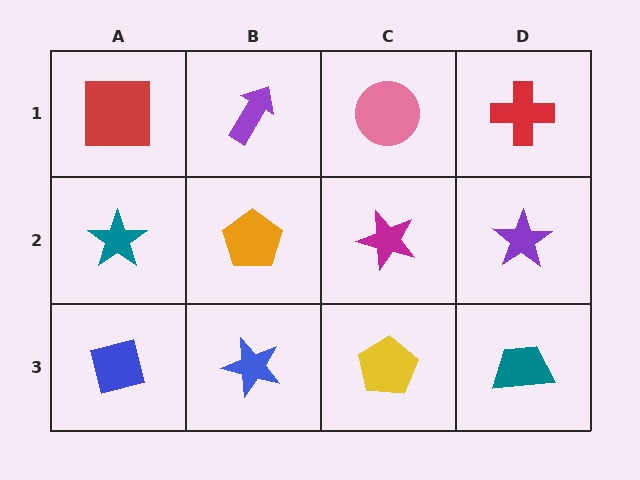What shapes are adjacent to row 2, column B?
A purple arrow (row 1, column B), a blue star (row 3, column B), a teal star (row 2, column A), a magenta star (row 2, column C).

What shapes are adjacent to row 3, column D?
A purple star (row 2, column D), a yellow pentagon (row 3, column C).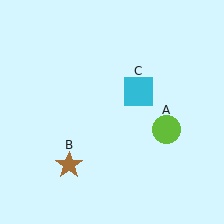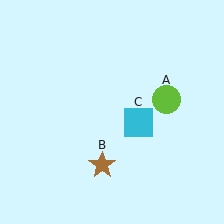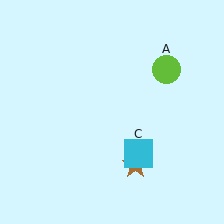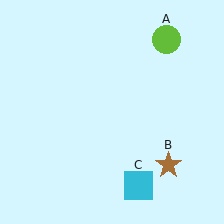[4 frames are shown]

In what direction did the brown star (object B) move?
The brown star (object B) moved right.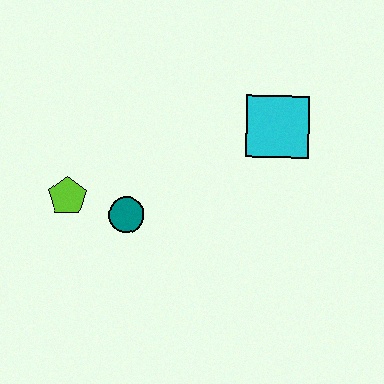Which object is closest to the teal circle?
The lime pentagon is closest to the teal circle.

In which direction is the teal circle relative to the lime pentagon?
The teal circle is to the right of the lime pentagon.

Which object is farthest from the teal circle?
The cyan square is farthest from the teal circle.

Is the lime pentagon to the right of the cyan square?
No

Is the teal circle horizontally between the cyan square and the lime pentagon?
Yes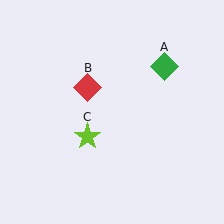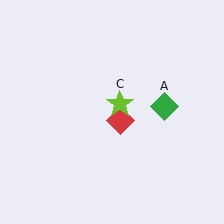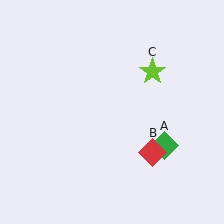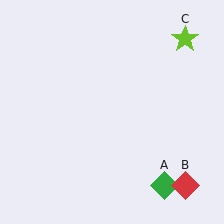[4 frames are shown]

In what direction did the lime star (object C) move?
The lime star (object C) moved up and to the right.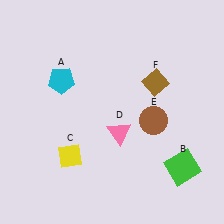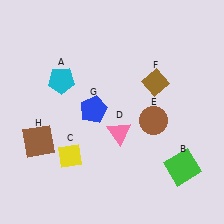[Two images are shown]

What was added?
A blue pentagon (G), a brown square (H) were added in Image 2.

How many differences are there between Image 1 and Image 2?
There are 2 differences between the two images.